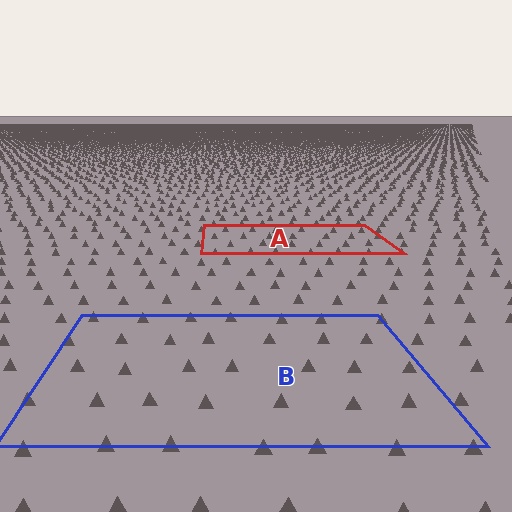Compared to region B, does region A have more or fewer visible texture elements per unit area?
Region A has more texture elements per unit area — they are packed more densely because it is farther away.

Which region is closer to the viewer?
Region B is closer. The texture elements there are larger and more spread out.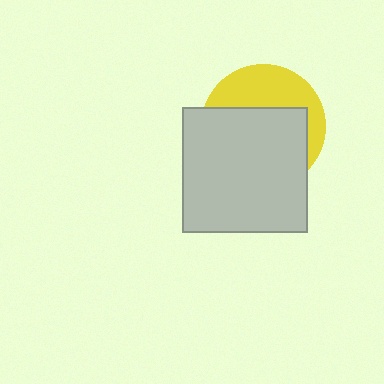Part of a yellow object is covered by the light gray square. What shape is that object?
It is a circle.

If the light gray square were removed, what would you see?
You would see the complete yellow circle.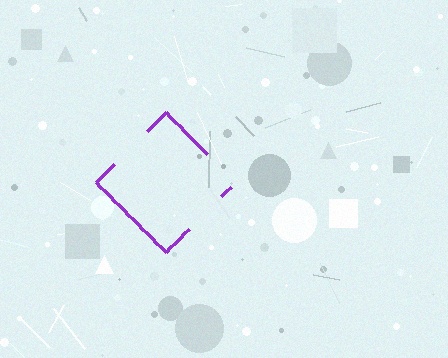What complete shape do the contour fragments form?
The contour fragments form a diamond.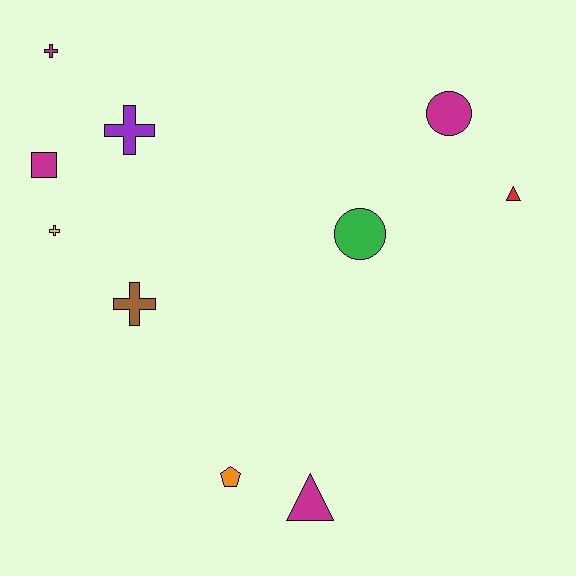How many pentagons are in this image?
There is 1 pentagon.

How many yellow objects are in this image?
There is 1 yellow object.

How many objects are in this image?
There are 10 objects.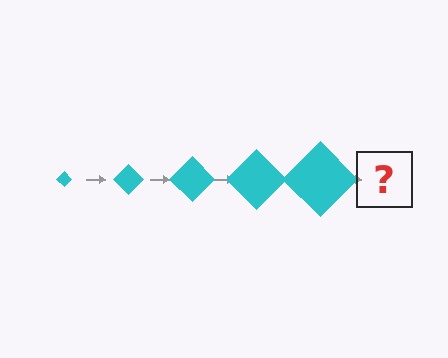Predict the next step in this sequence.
The next step is a cyan diamond, larger than the previous one.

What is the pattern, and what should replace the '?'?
The pattern is that the diamond gets progressively larger each step. The '?' should be a cyan diamond, larger than the previous one.